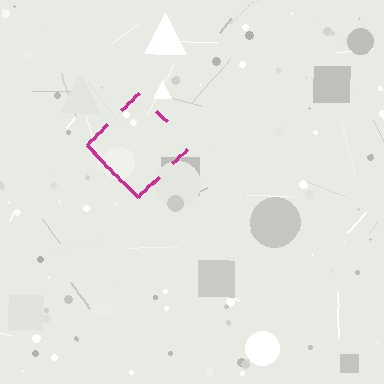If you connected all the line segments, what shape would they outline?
They would outline a diamond.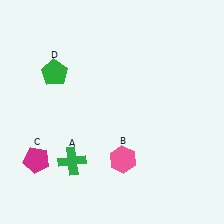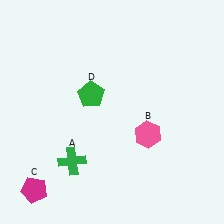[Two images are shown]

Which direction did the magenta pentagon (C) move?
The magenta pentagon (C) moved down.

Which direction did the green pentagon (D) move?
The green pentagon (D) moved right.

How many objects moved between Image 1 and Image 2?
3 objects moved between the two images.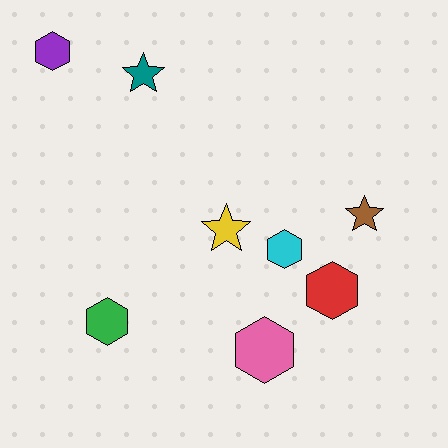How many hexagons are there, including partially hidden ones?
There are 5 hexagons.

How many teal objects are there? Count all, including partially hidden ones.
There is 1 teal object.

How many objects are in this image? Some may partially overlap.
There are 8 objects.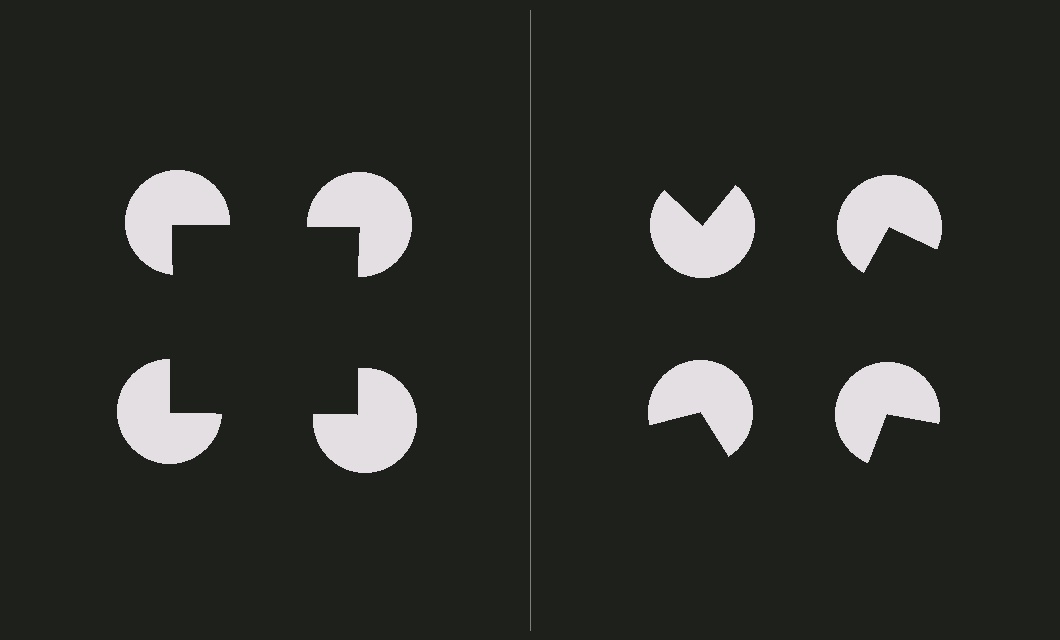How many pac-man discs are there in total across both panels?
8 — 4 on each side.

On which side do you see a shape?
An illusory square appears on the left side. On the right side the wedge cuts are rotated, so no coherent shape forms.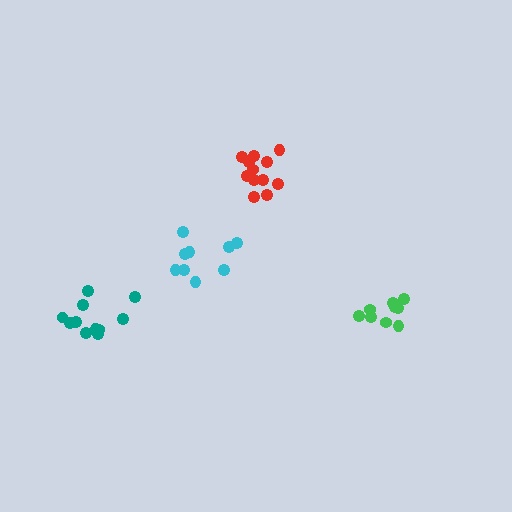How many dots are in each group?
Group 1: 12 dots, Group 2: 12 dots, Group 3: 9 dots, Group 4: 9 dots (42 total).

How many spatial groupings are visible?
There are 4 spatial groupings.